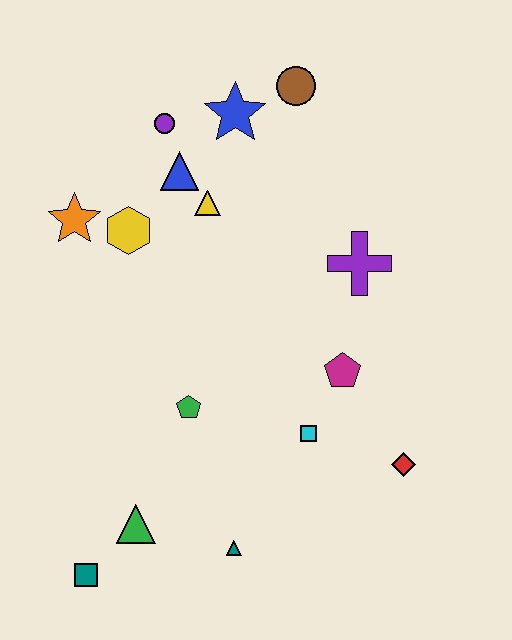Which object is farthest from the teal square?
The brown circle is farthest from the teal square.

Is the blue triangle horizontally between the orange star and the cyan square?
Yes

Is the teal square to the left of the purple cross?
Yes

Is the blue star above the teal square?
Yes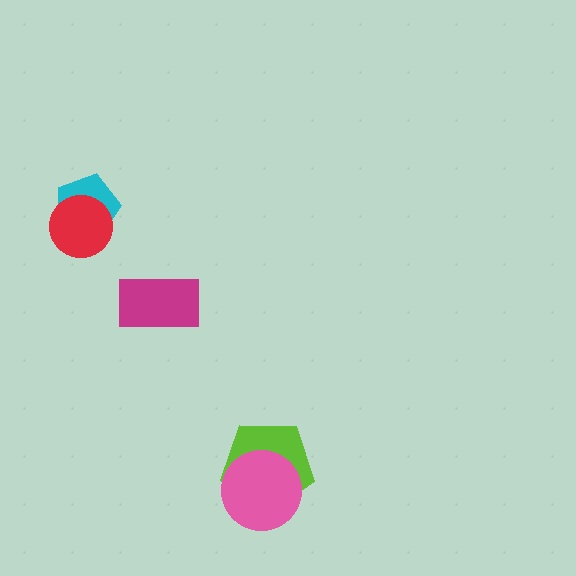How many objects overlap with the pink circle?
1 object overlaps with the pink circle.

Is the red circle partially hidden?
No, no other shape covers it.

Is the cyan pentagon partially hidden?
Yes, it is partially covered by another shape.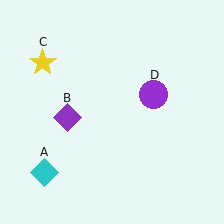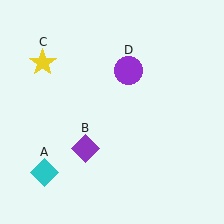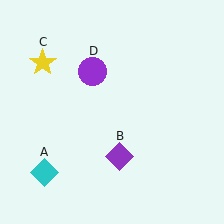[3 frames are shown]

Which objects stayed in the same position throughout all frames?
Cyan diamond (object A) and yellow star (object C) remained stationary.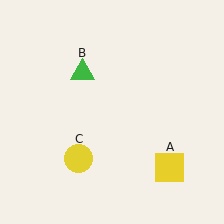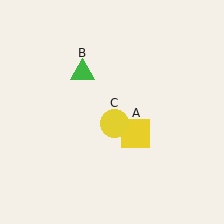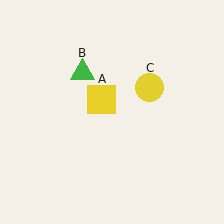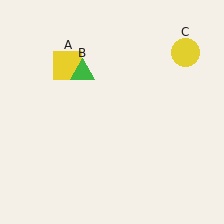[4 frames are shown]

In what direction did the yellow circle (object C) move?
The yellow circle (object C) moved up and to the right.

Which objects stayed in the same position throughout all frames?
Green triangle (object B) remained stationary.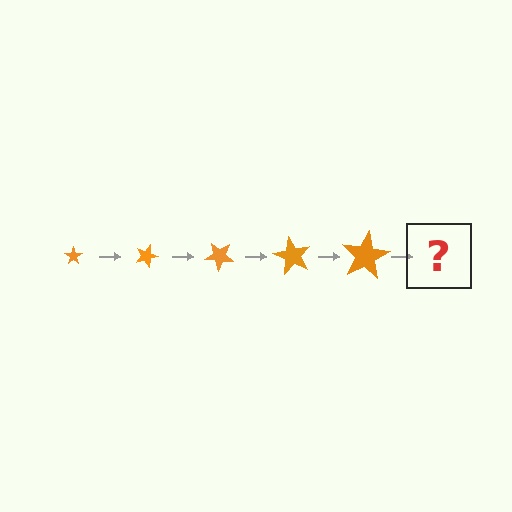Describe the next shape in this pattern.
It should be a star, larger than the previous one and rotated 100 degrees from the start.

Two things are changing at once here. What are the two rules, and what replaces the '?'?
The two rules are that the star grows larger each step and it rotates 20 degrees each step. The '?' should be a star, larger than the previous one and rotated 100 degrees from the start.